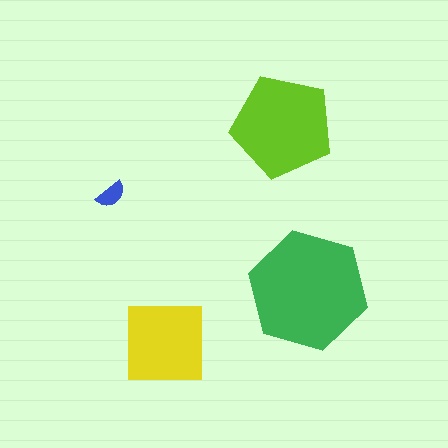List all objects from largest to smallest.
The green hexagon, the lime pentagon, the yellow square, the blue semicircle.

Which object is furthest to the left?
The blue semicircle is leftmost.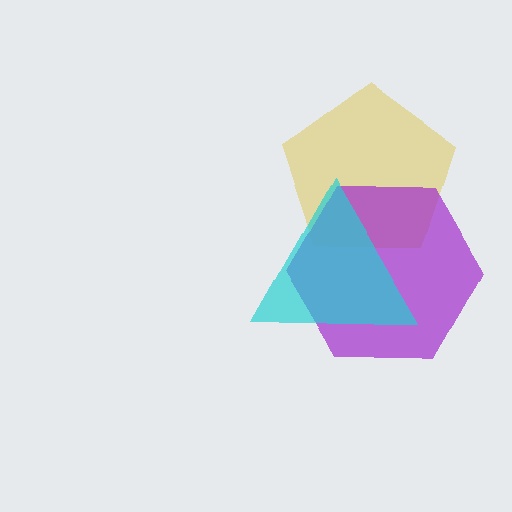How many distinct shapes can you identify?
There are 3 distinct shapes: a yellow pentagon, a purple hexagon, a cyan triangle.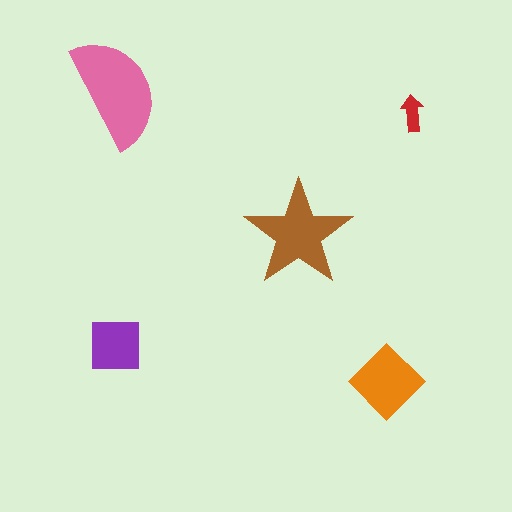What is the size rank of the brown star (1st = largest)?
2nd.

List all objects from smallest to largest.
The red arrow, the purple square, the orange diamond, the brown star, the pink semicircle.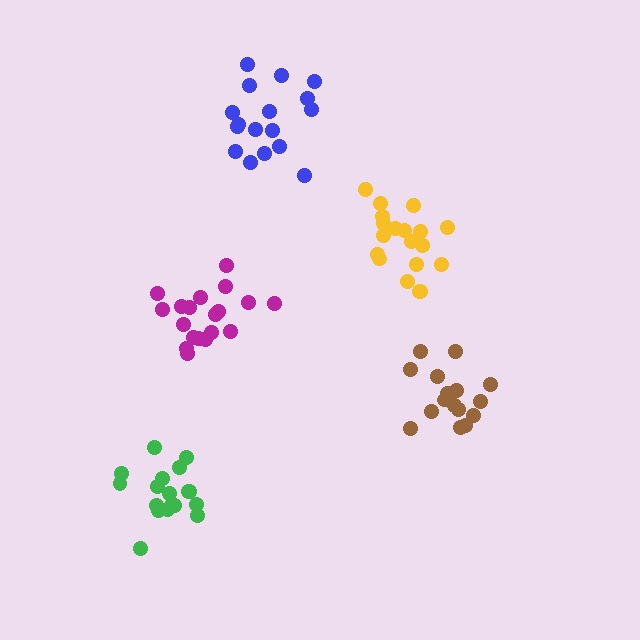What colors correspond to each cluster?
The clusters are colored: green, blue, brown, magenta, yellow.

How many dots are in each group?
Group 1: 18 dots, Group 2: 17 dots, Group 3: 16 dots, Group 4: 19 dots, Group 5: 19 dots (89 total).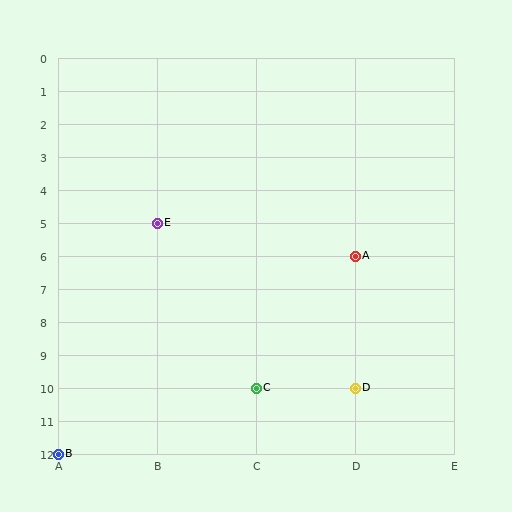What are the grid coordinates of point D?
Point D is at grid coordinates (D, 10).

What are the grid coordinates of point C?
Point C is at grid coordinates (C, 10).